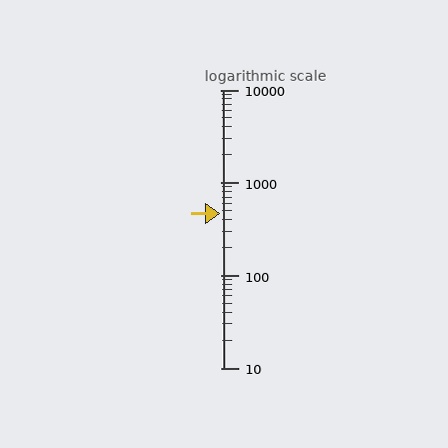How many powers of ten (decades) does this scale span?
The scale spans 3 decades, from 10 to 10000.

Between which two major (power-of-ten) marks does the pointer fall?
The pointer is between 100 and 1000.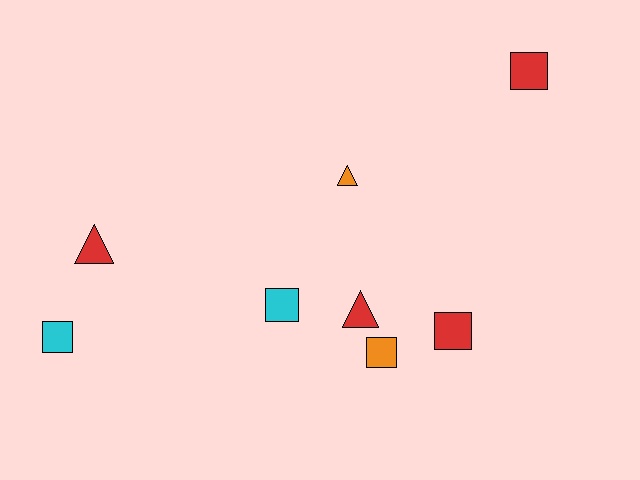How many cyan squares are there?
There are 2 cyan squares.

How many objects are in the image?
There are 8 objects.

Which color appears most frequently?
Red, with 4 objects.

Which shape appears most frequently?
Square, with 5 objects.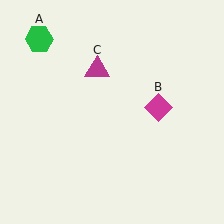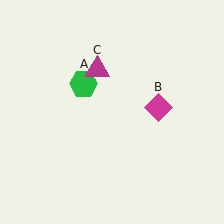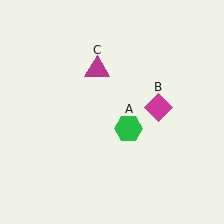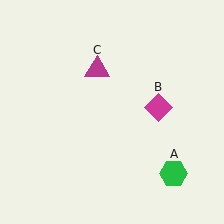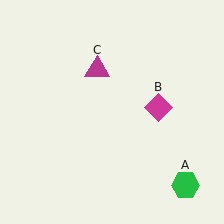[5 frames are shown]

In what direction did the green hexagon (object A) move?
The green hexagon (object A) moved down and to the right.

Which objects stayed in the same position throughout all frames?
Magenta diamond (object B) and magenta triangle (object C) remained stationary.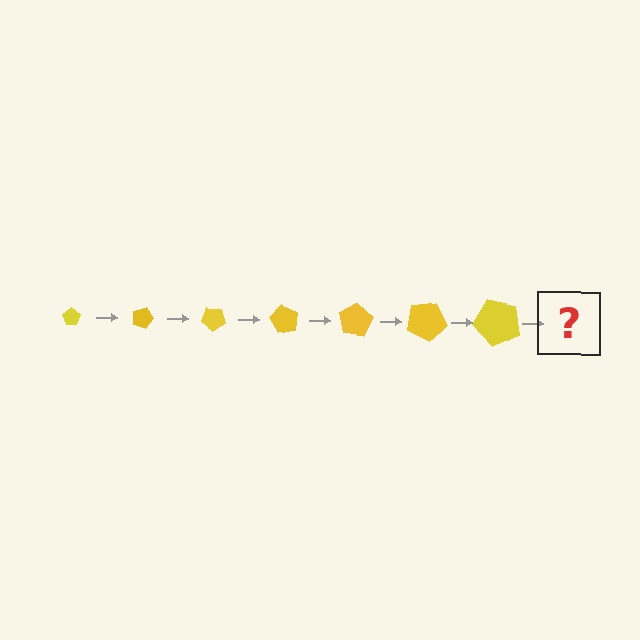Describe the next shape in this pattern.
It should be a pentagon, larger than the previous one and rotated 140 degrees from the start.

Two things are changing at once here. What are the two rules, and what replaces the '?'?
The two rules are that the pentagon grows larger each step and it rotates 20 degrees each step. The '?' should be a pentagon, larger than the previous one and rotated 140 degrees from the start.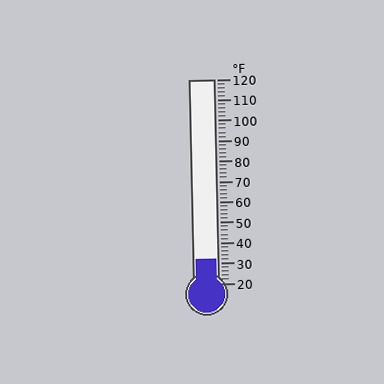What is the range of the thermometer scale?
The thermometer scale ranges from 20°F to 120°F.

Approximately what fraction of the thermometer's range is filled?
The thermometer is filled to approximately 10% of its range.